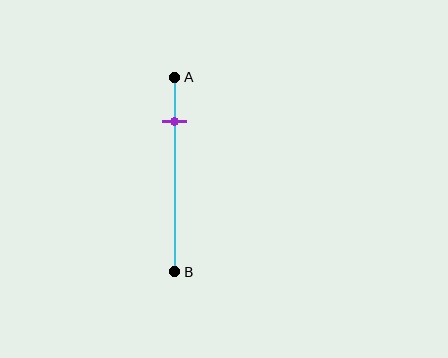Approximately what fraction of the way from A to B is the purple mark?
The purple mark is approximately 25% of the way from A to B.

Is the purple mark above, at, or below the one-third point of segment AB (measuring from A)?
The purple mark is above the one-third point of segment AB.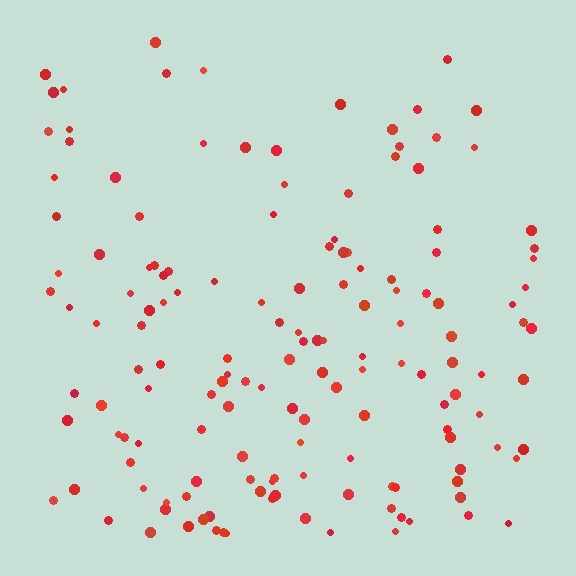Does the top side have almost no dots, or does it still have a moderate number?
Still a moderate number, just noticeably fewer than the bottom.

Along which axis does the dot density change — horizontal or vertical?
Vertical.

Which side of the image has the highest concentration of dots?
The bottom.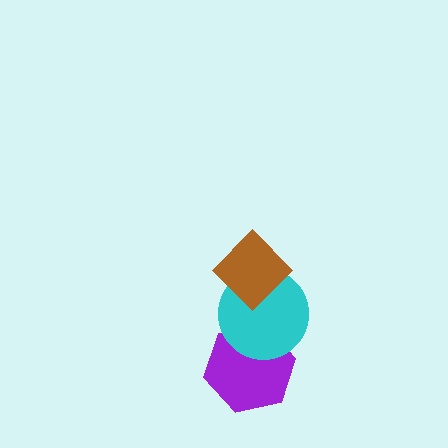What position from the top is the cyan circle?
The cyan circle is 2nd from the top.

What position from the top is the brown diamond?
The brown diamond is 1st from the top.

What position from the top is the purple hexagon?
The purple hexagon is 3rd from the top.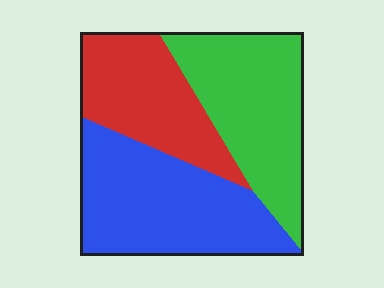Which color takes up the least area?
Red, at roughly 25%.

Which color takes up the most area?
Blue, at roughly 40%.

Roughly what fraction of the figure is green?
Green covers 34% of the figure.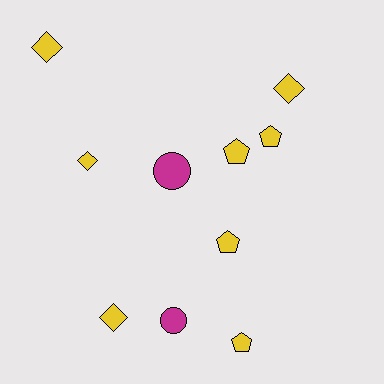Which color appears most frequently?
Yellow, with 8 objects.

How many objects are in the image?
There are 10 objects.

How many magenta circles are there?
There are 2 magenta circles.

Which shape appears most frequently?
Pentagon, with 4 objects.